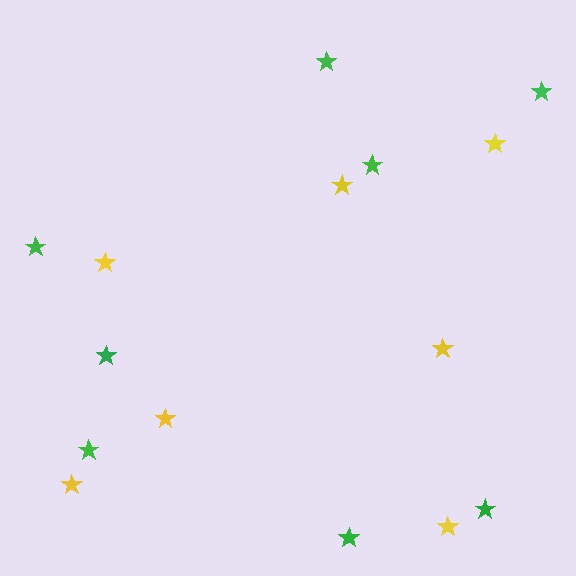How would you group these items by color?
There are 2 groups: one group of yellow stars (7) and one group of green stars (8).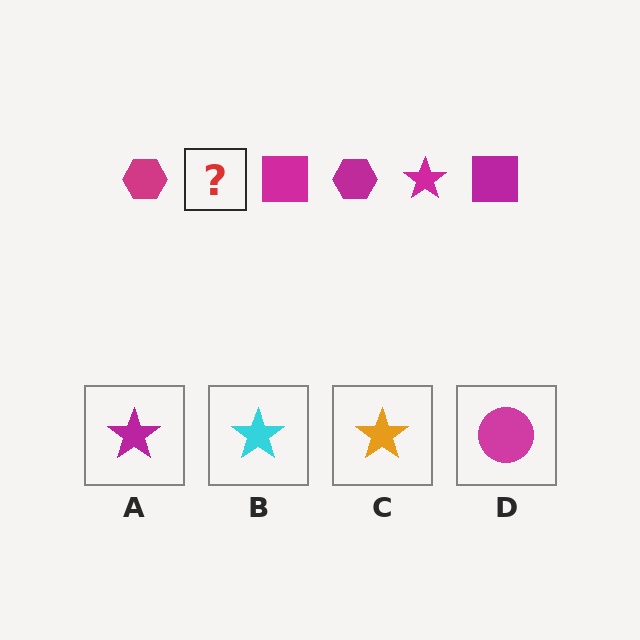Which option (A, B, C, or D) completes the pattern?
A.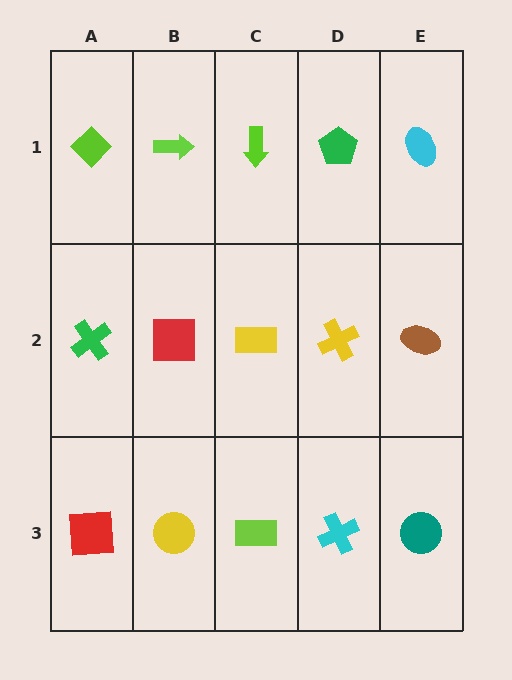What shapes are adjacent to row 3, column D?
A yellow cross (row 2, column D), a lime rectangle (row 3, column C), a teal circle (row 3, column E).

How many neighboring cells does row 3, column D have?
3.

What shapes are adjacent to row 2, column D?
A green pentagon (row 1, column D), a cyan cross (row 3, column D), a yellow rectangle (row 2, column C), a brown ellipse (row 2, column E).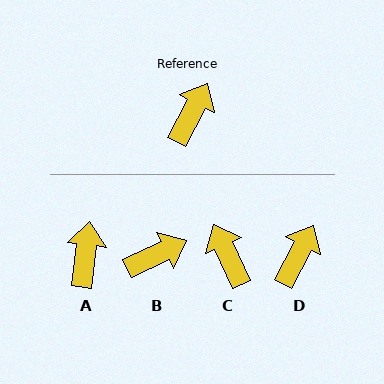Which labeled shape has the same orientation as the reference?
D.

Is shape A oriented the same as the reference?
No, it is off by about 21 degrees.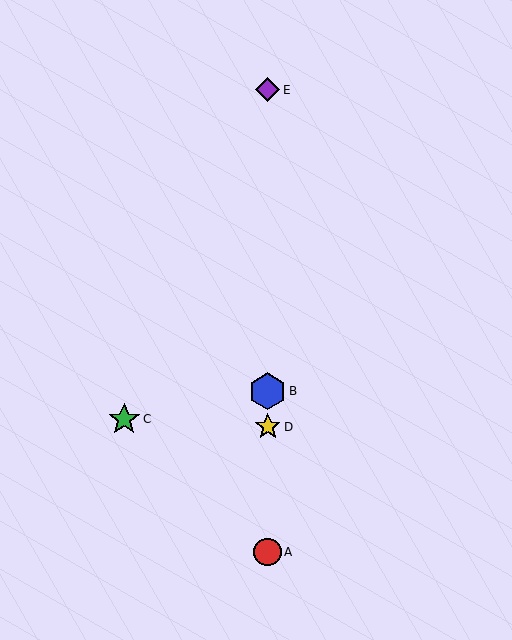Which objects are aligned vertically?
Objects A, B, D, E are aligned vertically.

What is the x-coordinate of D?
Object D is at x≈268.